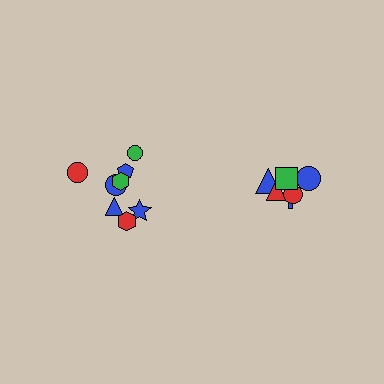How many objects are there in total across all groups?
There are 14 objects.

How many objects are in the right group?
There are 6 objects.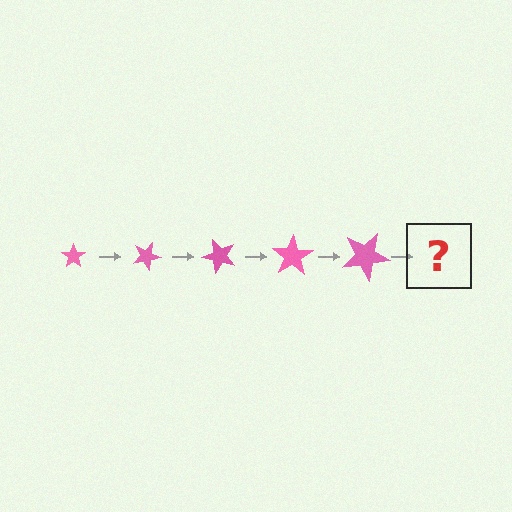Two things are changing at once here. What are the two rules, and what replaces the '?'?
The two rules are that the star grows larger each step and it rotates 25 degrees each step. The '?' should be a star, larger than the previous one and rotated 125 degrees from the start.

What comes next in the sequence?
The next element should be a star, larger than the previous one and rotated 125 degrees from the start.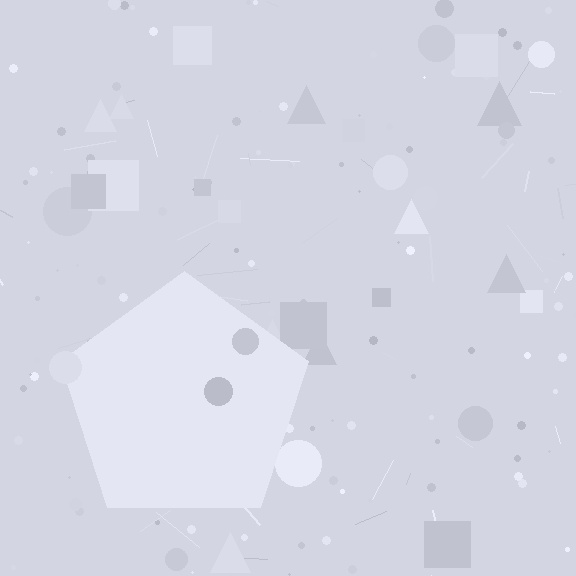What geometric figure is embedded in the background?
A pentagon is embedded in the background.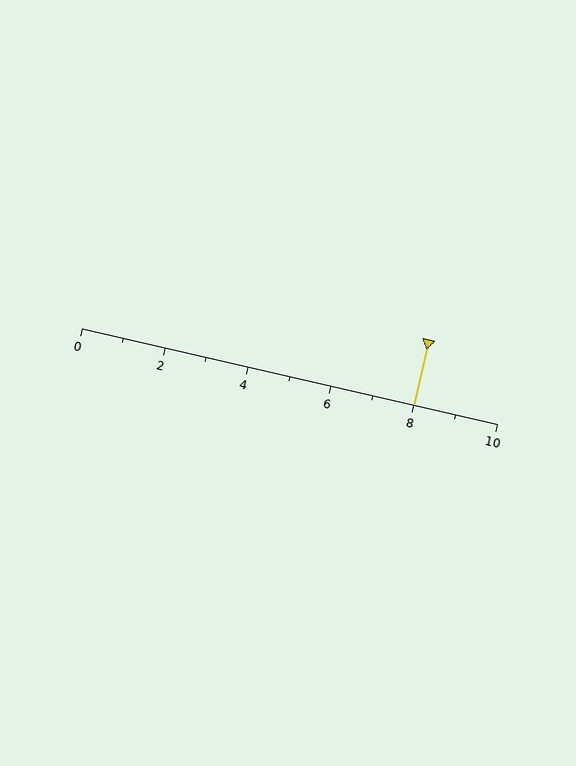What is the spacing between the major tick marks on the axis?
The major ticks are spaced 2 apart.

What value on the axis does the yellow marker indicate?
The marker indicates approximately 8.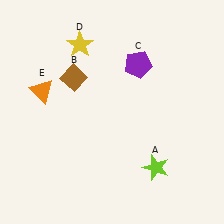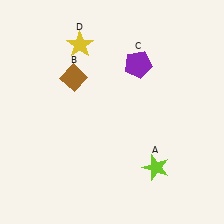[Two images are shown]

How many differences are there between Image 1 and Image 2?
There is 1 difference between the two images.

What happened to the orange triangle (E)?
The orange triangle (E) was removed in Image 2. It was in the top-left area of Image 1.